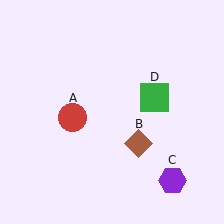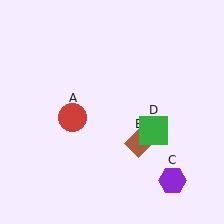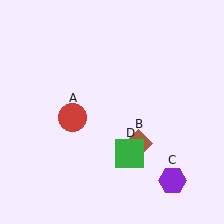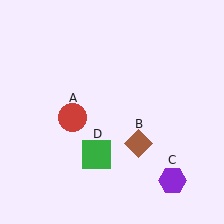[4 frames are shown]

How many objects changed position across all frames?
1 object changed position: green square (object D).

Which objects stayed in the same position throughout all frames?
Red circle (object A) and brown diamond (object B) and purple hexagon (object C) remained stationary.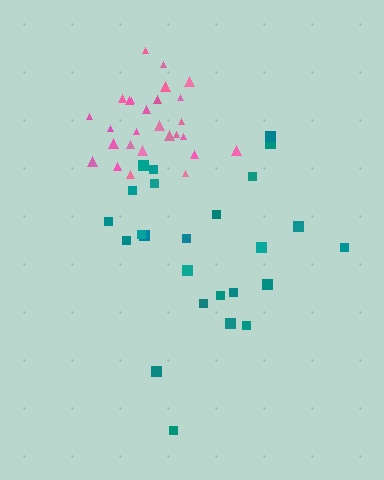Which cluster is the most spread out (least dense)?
Teal.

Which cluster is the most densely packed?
Pink.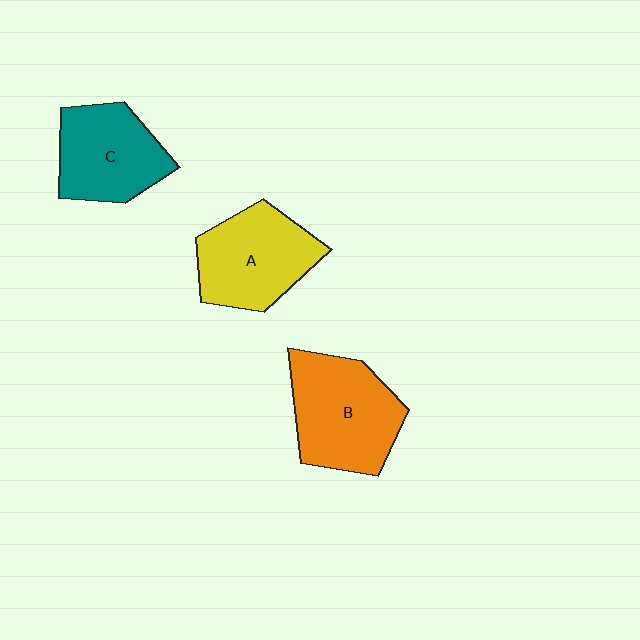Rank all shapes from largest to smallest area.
From largest to smallest: B (orange), A (yellow), C (teal).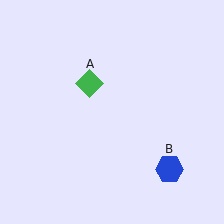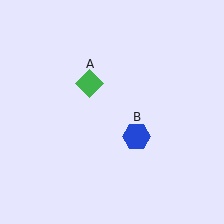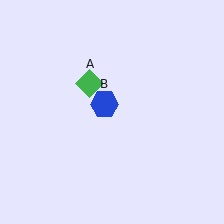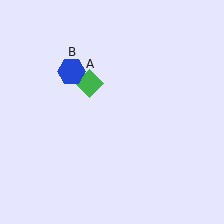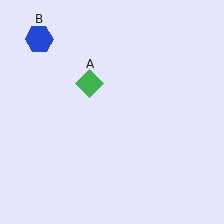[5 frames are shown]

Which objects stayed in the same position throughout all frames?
Green diamond (object A) remained stationary.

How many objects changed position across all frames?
1 object changed position: blue hexagon (object B).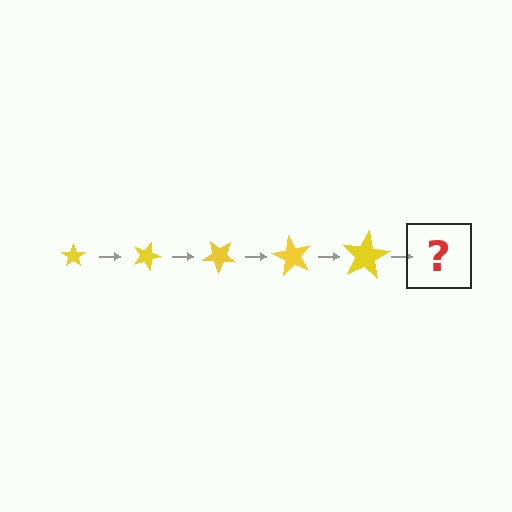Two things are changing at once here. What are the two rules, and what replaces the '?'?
The two rules are that the star grows larger each step and it rotates 20 degrees each step. The '?' should be a star, larger than the previous one and rotated 100 degrees from the start.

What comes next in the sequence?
The next element should be a star, larger than the previous one and rotated 100 degrees from the start.